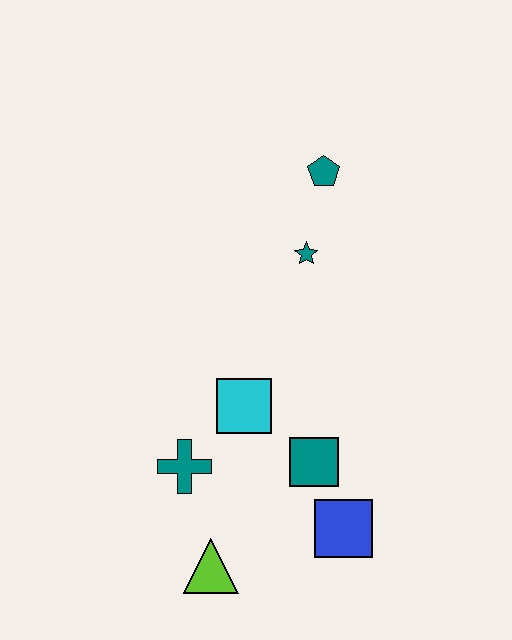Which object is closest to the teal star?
The teal pentagon is closest to the teal star.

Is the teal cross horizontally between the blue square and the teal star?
No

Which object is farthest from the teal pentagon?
The lime triangle is farthest from the teal pentagon.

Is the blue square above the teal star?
No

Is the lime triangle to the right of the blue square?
No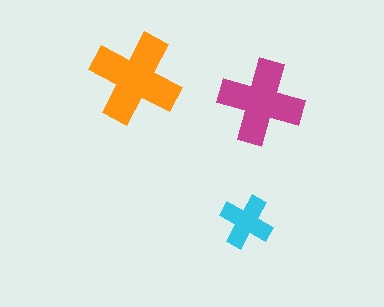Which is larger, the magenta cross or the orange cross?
The orange one.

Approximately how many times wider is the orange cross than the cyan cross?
About 1.5 times wider.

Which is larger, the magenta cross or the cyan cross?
The magenta one.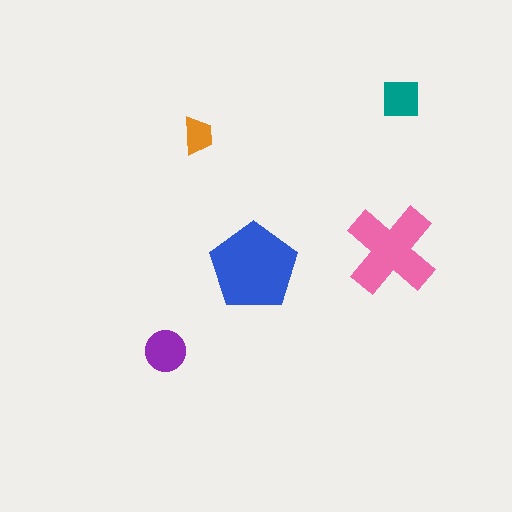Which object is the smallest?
The orange trapezoid.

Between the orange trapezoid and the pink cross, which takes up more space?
The pink cross.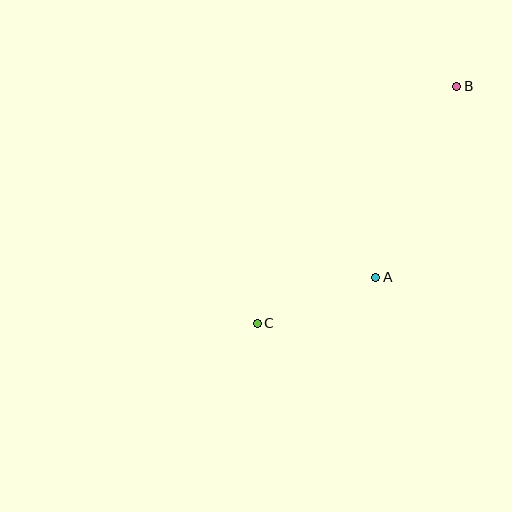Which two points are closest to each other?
Points A and C are closest to each other.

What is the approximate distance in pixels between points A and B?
The distance between A and B is approximately 207 pixels.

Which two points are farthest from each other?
Points B and C are farthest from each other.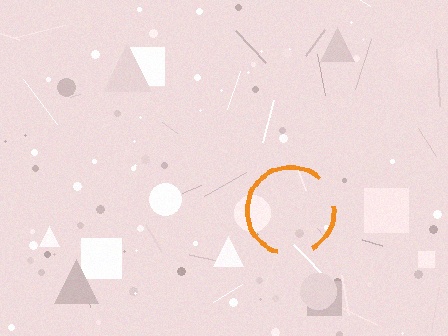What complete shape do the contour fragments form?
The contour fragments form a circle.